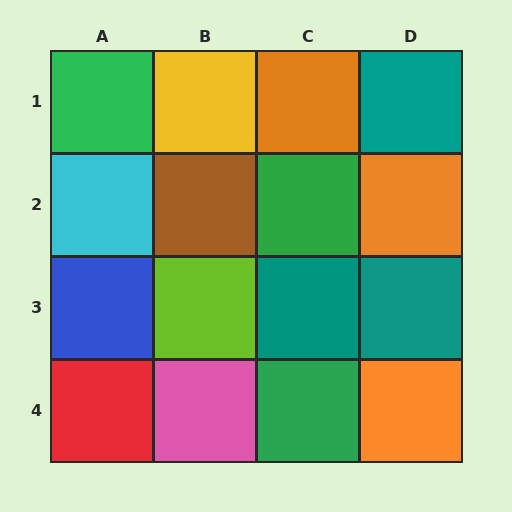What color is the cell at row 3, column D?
Teal.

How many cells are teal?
3 cells are teal.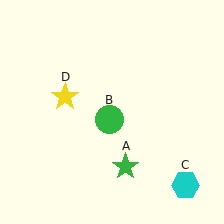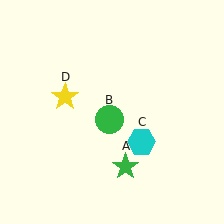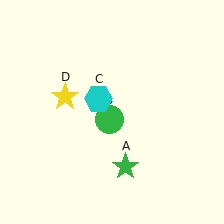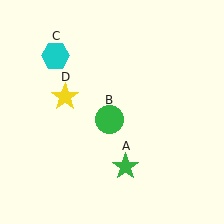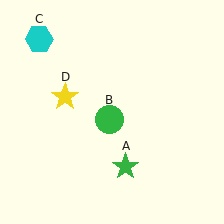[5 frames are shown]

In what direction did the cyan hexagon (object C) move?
The cyan hexagon (object C) moved up and to the left.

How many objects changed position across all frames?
1 object changed position: cyan hexagon (object C).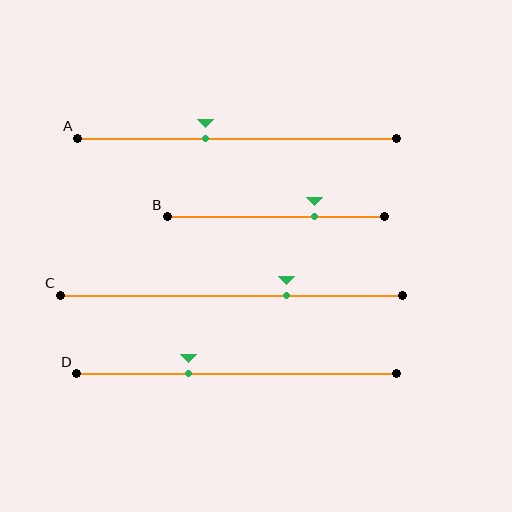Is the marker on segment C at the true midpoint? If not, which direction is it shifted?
No, the marker on segment C is shifted to the right by about 16% of the segment length.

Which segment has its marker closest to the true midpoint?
Segment A has its marker closest to the true midpoint.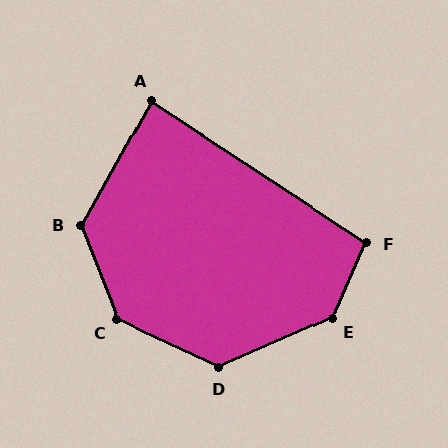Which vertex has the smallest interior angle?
A, at approximately 86 degrees.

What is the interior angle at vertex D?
Approximately 131 degrees (obtuse).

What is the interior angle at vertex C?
Approximately 136 degrees (obtuse).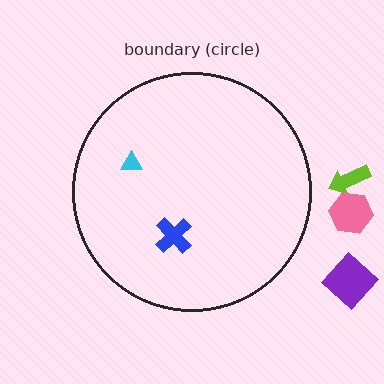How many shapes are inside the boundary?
2 inside, 3 outside.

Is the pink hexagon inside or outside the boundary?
Outside.